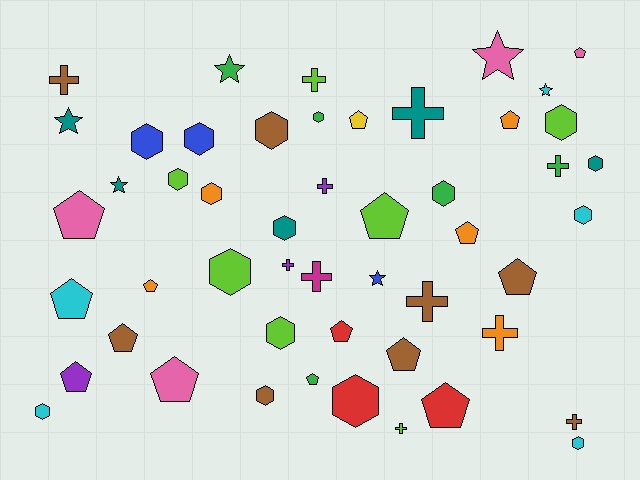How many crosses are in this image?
There are 11 crosses.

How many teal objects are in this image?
There are 5 teal objects.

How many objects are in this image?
There are 50 objects.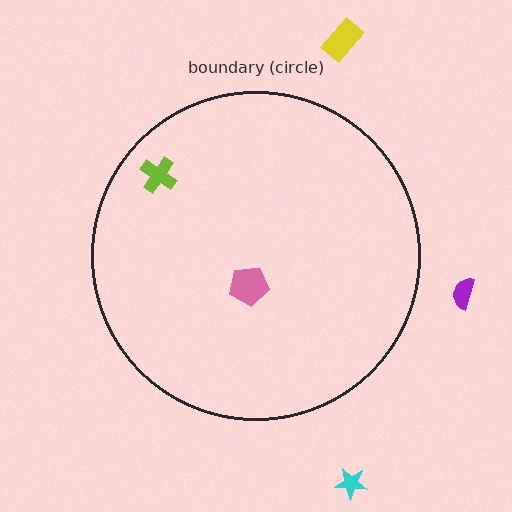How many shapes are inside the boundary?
2 inside, 3 outside.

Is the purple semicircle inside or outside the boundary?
Outside.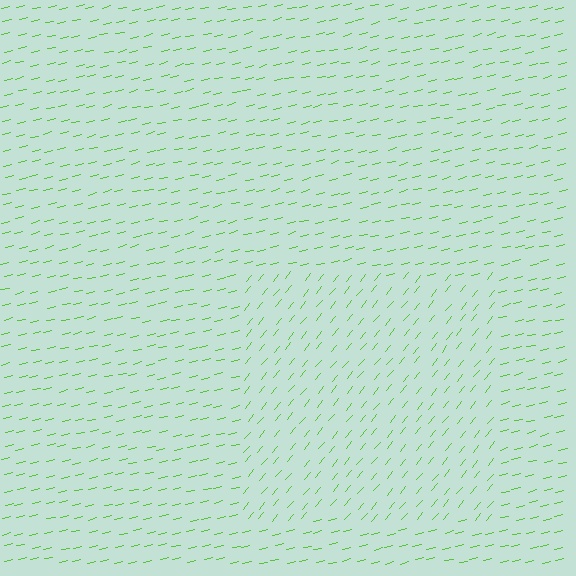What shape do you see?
I see a rectangle.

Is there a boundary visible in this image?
Yes, there is a texture boundary formed by a change in line orientation.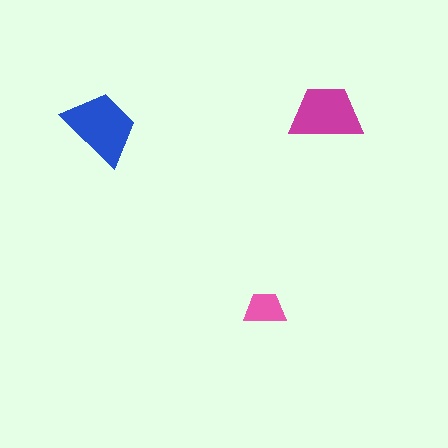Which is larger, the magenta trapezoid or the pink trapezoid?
The magenta one.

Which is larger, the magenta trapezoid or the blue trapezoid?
The blue one.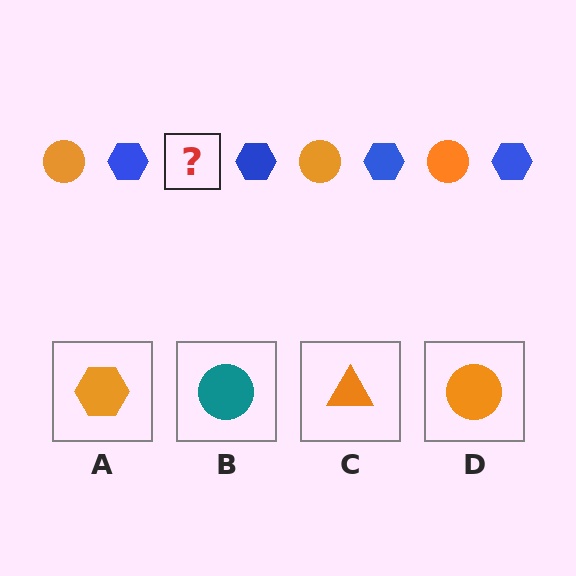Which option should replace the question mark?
Option D.